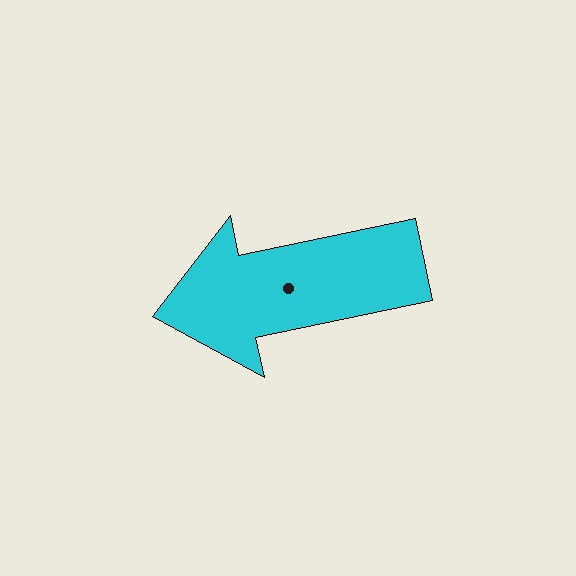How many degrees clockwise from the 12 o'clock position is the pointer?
Approximately 258 degrees.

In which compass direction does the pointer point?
West.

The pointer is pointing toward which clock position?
Roughly 9 o'clock.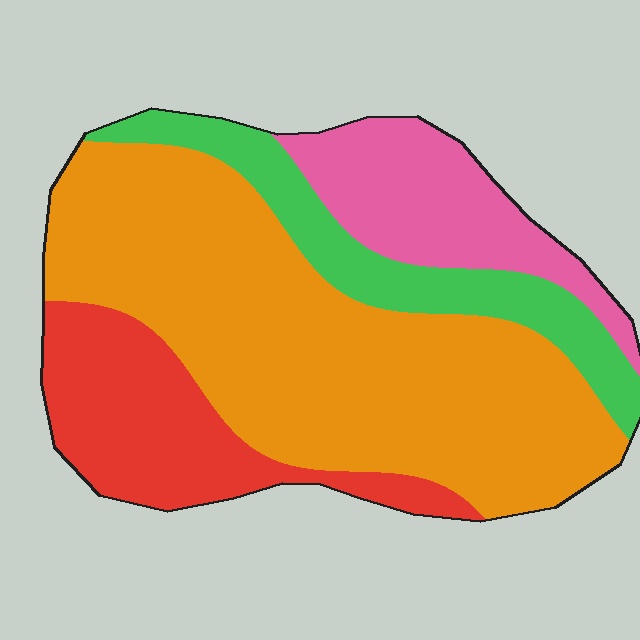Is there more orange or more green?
Orange.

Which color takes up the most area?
Orange, at roughly 50%.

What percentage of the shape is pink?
Pink covers 15% of the shape.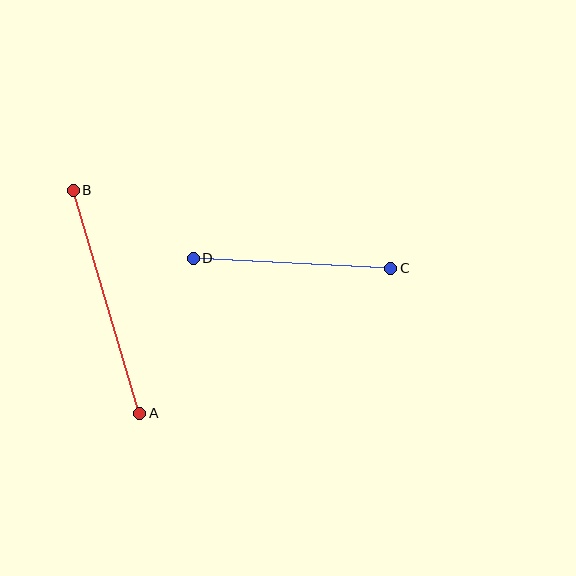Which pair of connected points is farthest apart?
Points A and B are farthest apart.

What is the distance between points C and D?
The distance is approximately 198 pixels.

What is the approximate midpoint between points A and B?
The midpoint is at approximately (107, 302) pixels.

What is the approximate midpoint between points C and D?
The midpoint is at approximately (292, 263) pixels.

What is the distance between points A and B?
The distance is approximately 233 pixels.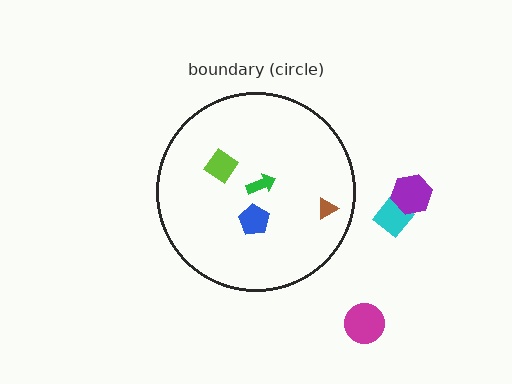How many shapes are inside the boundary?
4 inside, 3 outside.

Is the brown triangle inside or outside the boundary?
Inside.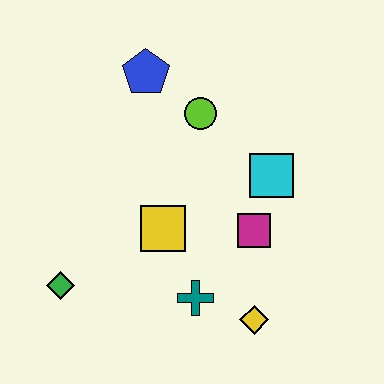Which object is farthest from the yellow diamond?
The blue pentagon is farthest from the yellow diamond.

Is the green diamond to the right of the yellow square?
No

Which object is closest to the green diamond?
The yellow square is closest to the green diamond.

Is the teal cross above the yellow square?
No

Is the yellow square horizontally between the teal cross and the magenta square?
No